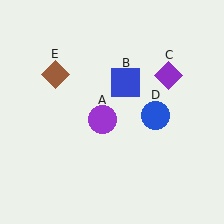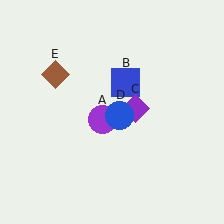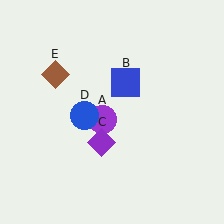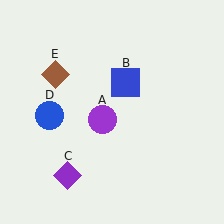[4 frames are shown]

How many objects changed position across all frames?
2 objects changed position: purple diamond (object C), blue circle (object D).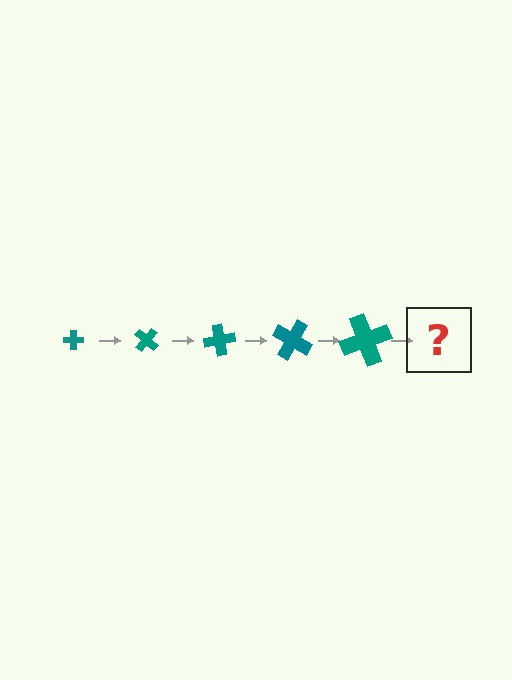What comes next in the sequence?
The next element should be a cross, larger than the previous one and rotated 200 degrees from the start.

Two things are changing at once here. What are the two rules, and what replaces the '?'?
The two rules are that the cross grows larger each step and it rotates 40 degrees each step. The '?' should be a cross, larger than the previous one and rotated 200 degrees from the start.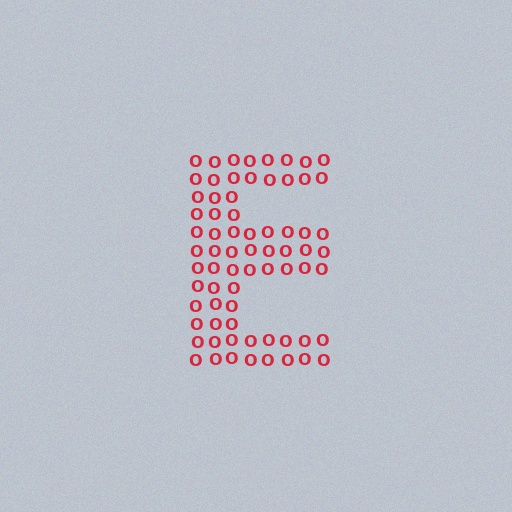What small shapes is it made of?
It is made of small letter O's.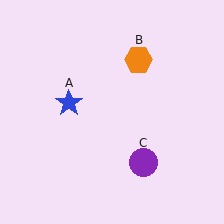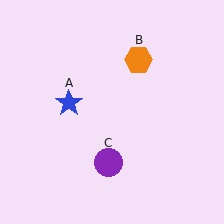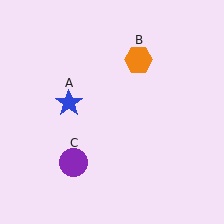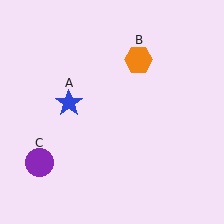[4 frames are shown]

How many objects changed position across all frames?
1 object changed position: purple circle (object C).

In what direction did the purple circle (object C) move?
The purple circle (object C) moved left.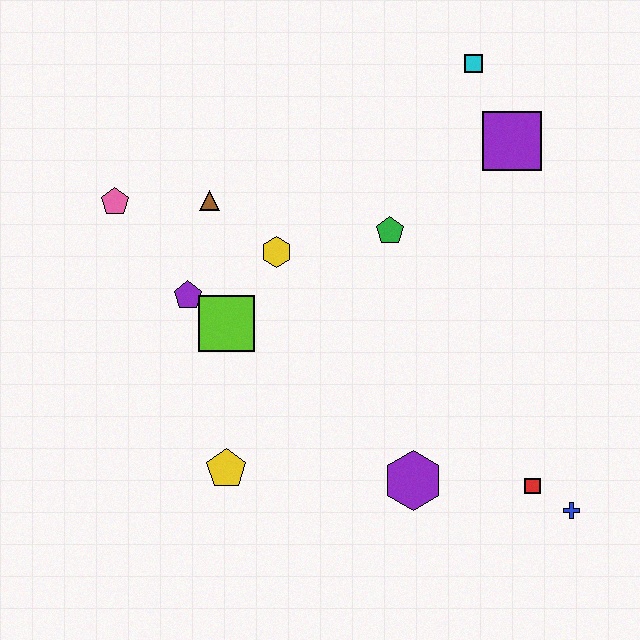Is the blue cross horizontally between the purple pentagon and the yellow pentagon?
No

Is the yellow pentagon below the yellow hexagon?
Yes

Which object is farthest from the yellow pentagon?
The cyan square is farthest from the yellow pentagon.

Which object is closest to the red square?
The blue cross is closest to the red square.